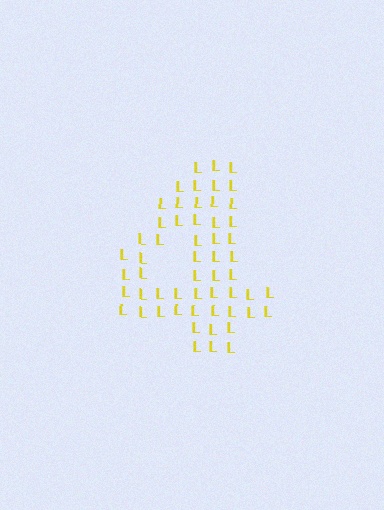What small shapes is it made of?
It is made of small letter L's.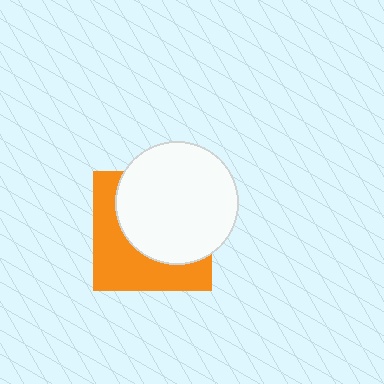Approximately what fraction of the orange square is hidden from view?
Roughly 56% of the orange square is hidden behind the white circle.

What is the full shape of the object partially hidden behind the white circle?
The partially hidden object is an orange square.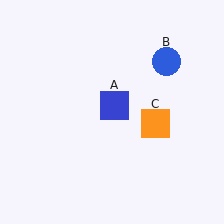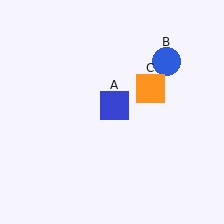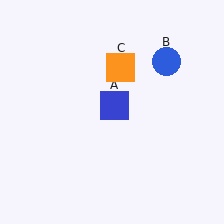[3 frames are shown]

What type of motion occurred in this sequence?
The orange square (object C) rotated counterclockwise around the center of the scene.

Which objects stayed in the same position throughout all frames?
Blue square (object A) and blue circle (object B) remained stationary.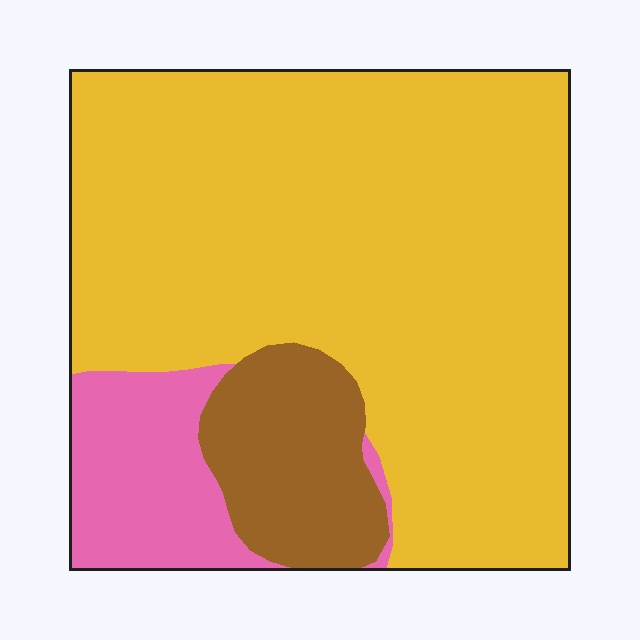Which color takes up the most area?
Yellow, at roughly 75%.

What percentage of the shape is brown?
Brown takes up less than a sixth of the shape.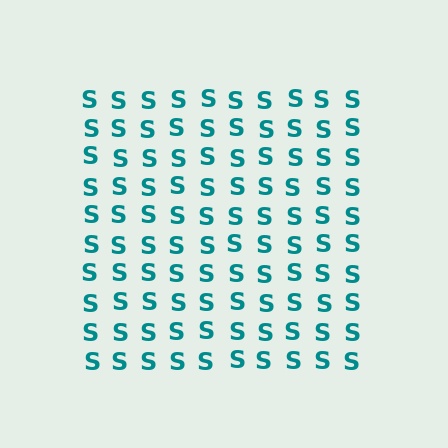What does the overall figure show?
The overall figure shows a square.